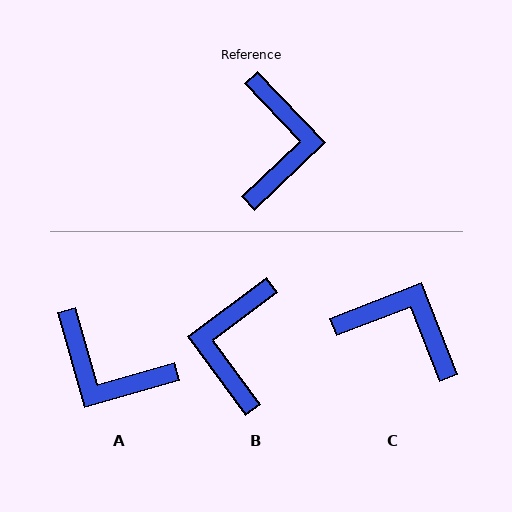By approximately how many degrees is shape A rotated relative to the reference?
Approximately 118 degrees clockwise.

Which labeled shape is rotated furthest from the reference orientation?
B, about 173 degrees away.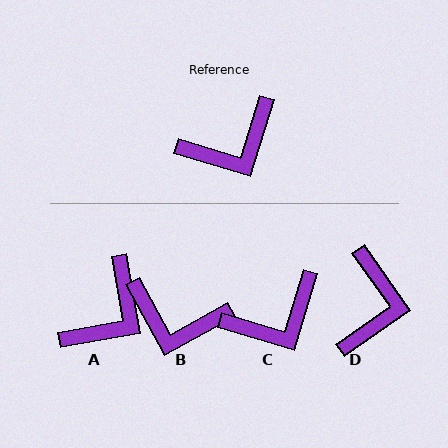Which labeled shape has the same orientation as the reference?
C.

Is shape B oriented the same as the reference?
No, it is off by about 44 degrees.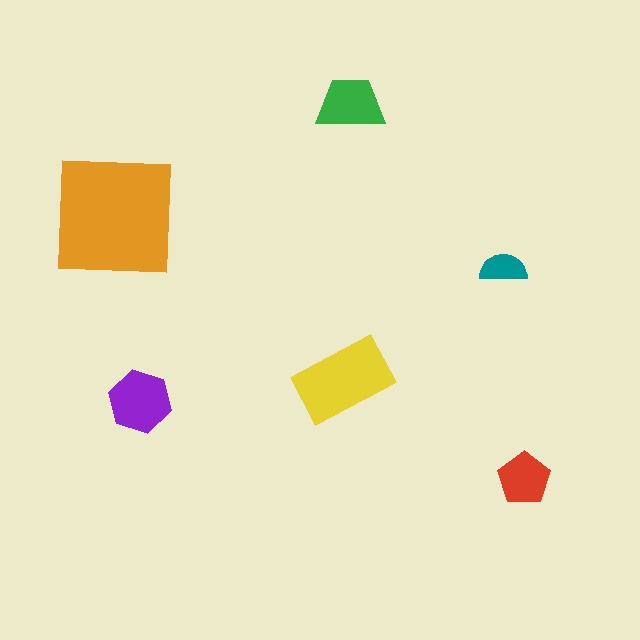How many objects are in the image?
There are 6 objects in the image.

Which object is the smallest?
The teal semicircle.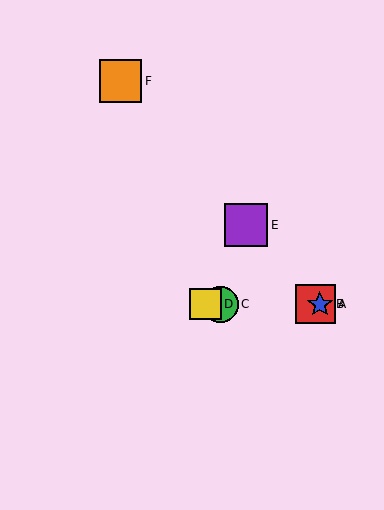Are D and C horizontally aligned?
Yes, both are at y≈304.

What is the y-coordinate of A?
Object A is at y≈304.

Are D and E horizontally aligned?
No, D is at y≈304 and E is at y≈225.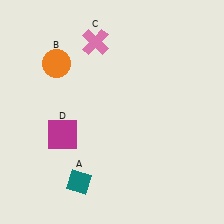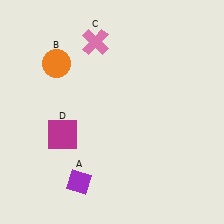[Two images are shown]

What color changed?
The diamond (A) changed from teal in Image 1 to purple in Image 2.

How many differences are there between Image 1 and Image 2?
There is 1 difference between the two images.